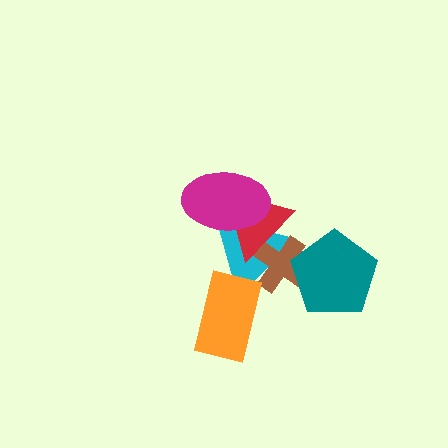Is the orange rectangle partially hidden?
No, no other shape covers it.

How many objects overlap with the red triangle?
3 objects overlap with the red triangle.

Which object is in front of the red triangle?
The magenta ellipse is in front of the red triangle.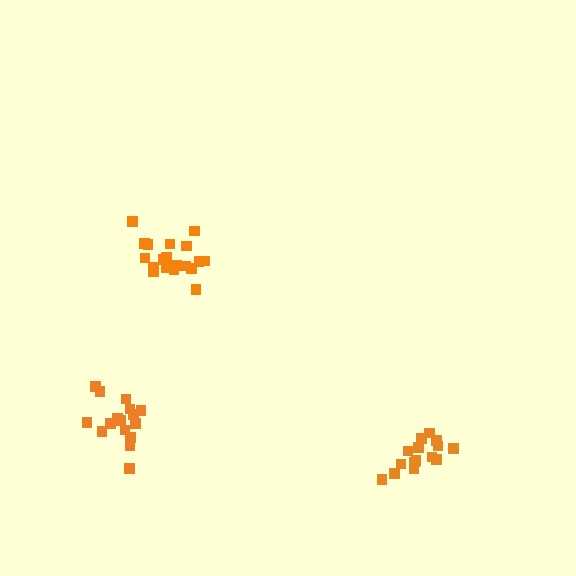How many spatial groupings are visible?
There are 3 spatial groupings.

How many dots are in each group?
Group 1: 15 dots, Group 2: 16 dots, Group 3: 19 dots (50 total).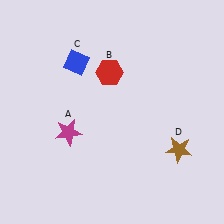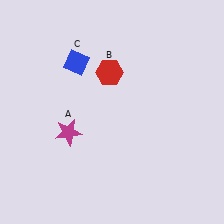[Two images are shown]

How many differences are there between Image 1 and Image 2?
There is 1 difference between the two images.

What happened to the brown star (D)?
The brown star (D) was removed in Image 2. It was in the bottom-right area of Image 1.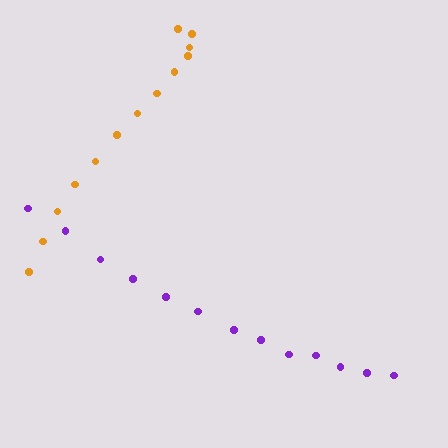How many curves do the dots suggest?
There are 2 distinct paths.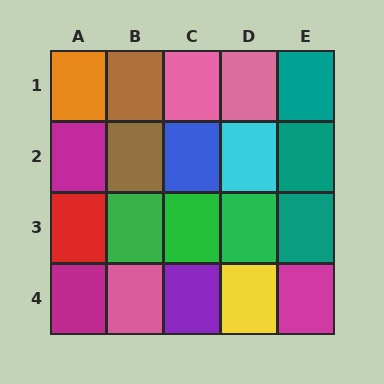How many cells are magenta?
3 cells are magenta.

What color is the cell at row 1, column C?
Pink.